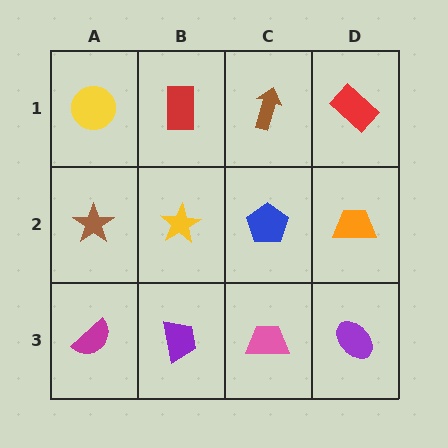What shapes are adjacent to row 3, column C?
A blue pentagon (row 2, column C), a purple trapezoid (row 3, column B), a purple ellipse (row 3, column D).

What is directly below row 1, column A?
A brown star.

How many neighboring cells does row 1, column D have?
2.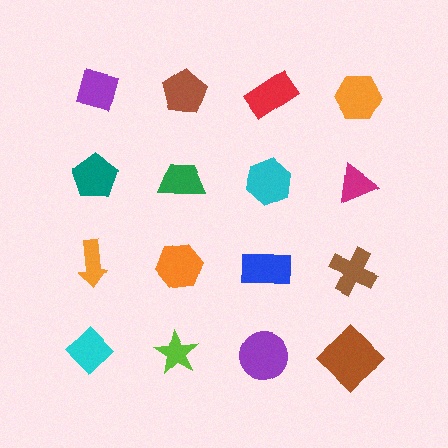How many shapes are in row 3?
4 shapes.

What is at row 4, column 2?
A lime star.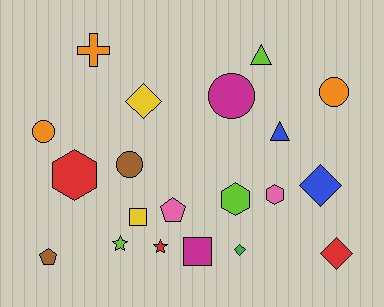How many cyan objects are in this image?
There are no cyan objects.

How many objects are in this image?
There are 20 objects.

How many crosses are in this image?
There is 1 cross.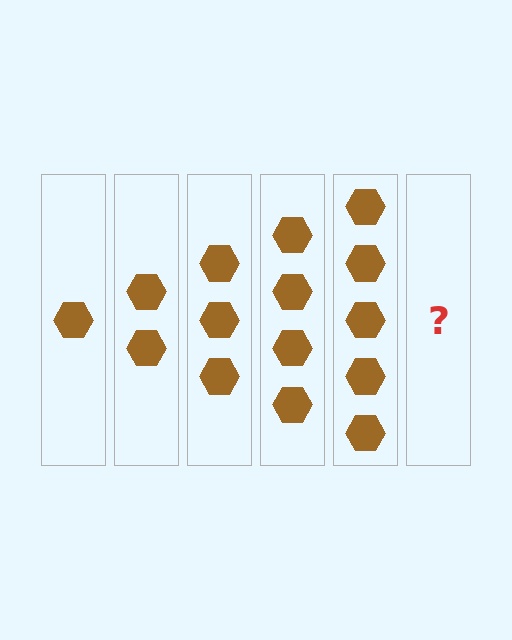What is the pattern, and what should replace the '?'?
The pattern is that each step adds one more hexagon. The '?' should be 6 hexagons.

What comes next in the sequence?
The next element should be 6 hexagons.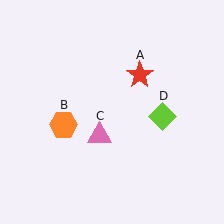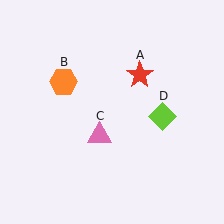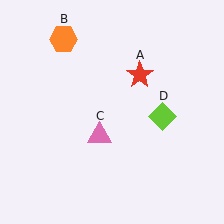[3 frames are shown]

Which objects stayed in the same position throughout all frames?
Red star (object A) and pink triangle (object C) and lime diamond (object D) remained stationary.